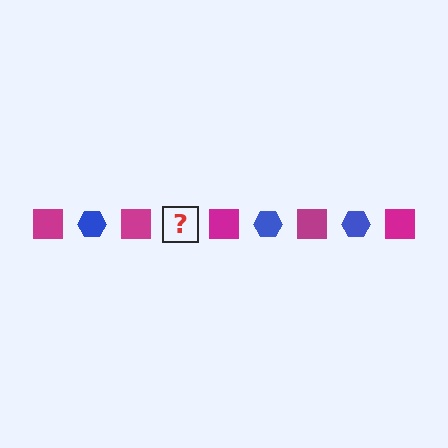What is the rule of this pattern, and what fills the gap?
The rule is that the pattern alternates between magenta square and blue hexagon. The gap should be filled with a blue hexagon.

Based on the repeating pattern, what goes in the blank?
The blank should be a blue hexagon.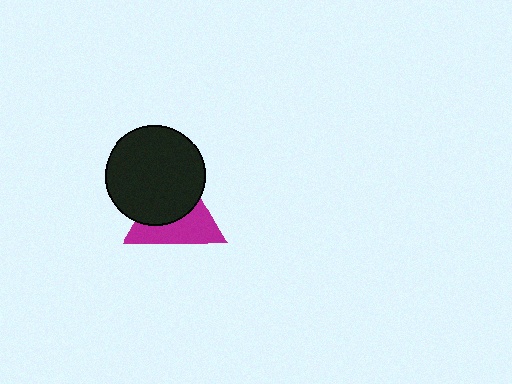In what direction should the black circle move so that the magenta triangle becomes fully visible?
The black circle should move toward the upper-left. That is the shortest direction to clear the overlap and leave the magenta triangle fully visible.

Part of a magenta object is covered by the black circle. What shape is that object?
It is a triangle.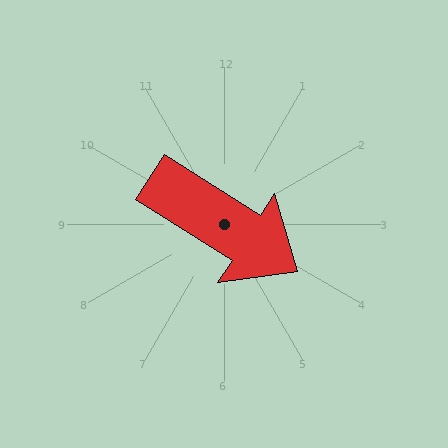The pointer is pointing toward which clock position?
Roughly 4 o'clock.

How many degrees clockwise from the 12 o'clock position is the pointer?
Approximately 123 degrees.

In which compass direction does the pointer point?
Southeast.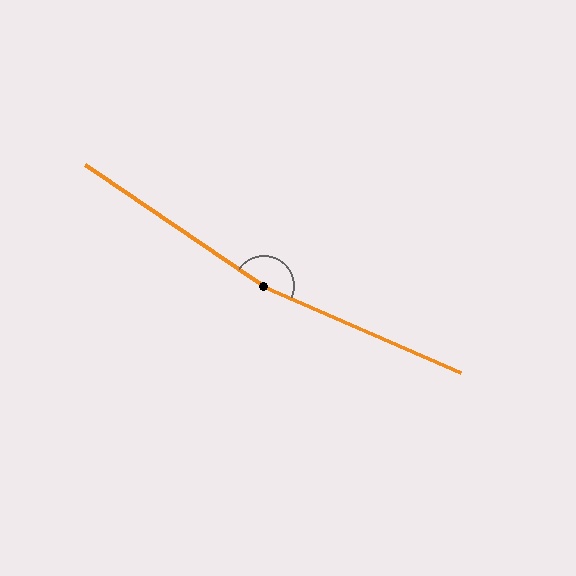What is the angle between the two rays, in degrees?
Approximately 170 degrees.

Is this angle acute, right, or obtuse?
It is obtuse.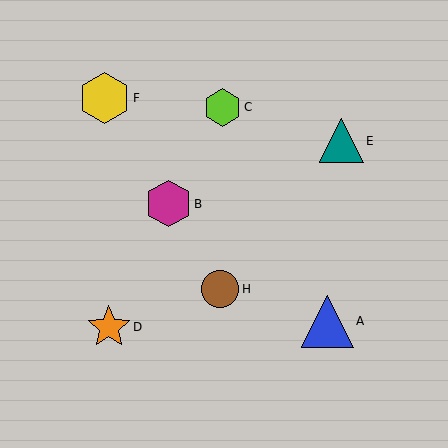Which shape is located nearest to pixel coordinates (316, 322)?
The blue triangle (labeled A) at (327, 321) is nearest to that location.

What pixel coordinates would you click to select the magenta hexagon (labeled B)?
Click at (168, 204) to select the magenta hexagon B.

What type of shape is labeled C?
Shape C is a lime hexagon.